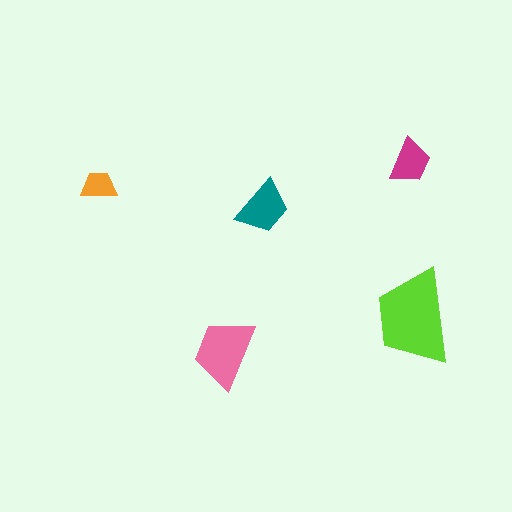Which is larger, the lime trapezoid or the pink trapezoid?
The lime one.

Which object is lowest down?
The pink trapezoid is bottommost.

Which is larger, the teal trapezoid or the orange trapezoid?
The teal one.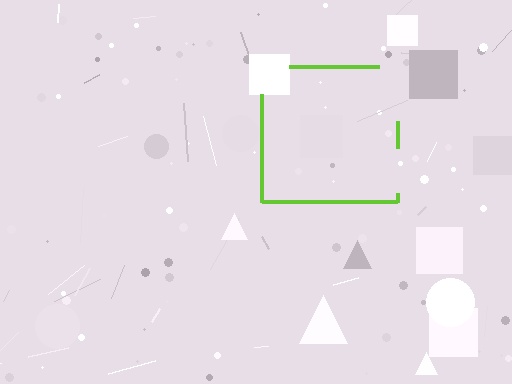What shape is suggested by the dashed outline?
The dashed outline suggests a square.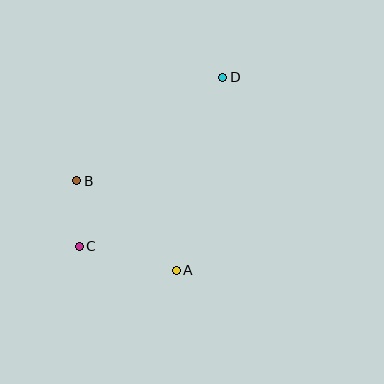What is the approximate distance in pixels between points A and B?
The distance between A and B is approximately 134 pixels.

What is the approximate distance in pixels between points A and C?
The distance between A and C is approximately 100 pixels.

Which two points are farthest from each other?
Points C and D are farthest from each other.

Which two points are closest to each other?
Points B and C are closest to each other.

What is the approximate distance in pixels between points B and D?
The distance between B and D is approximately 179 pixels.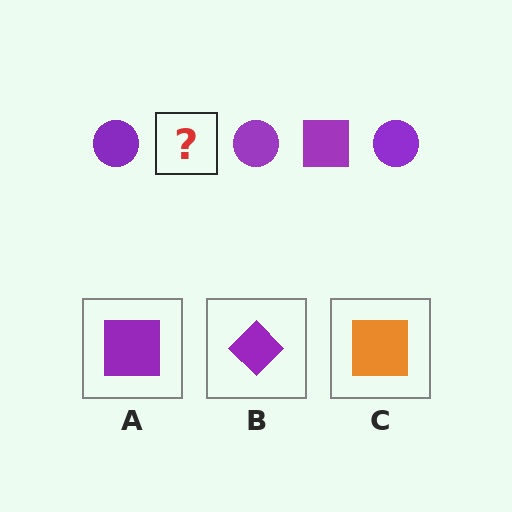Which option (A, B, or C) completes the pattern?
A.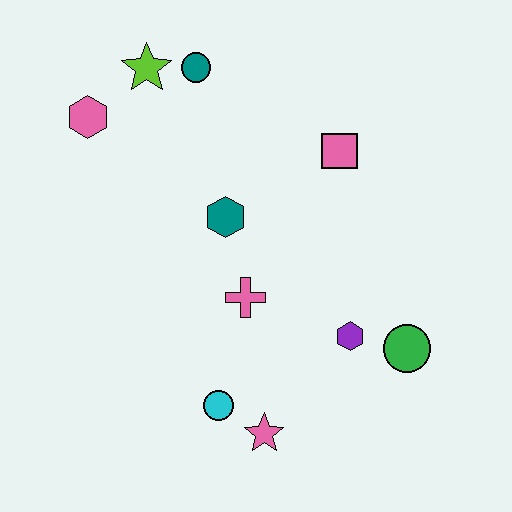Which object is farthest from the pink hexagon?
The green circle is farthest from the pink hexagon.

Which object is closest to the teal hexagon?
The pink cross is closest to the teal hexagon.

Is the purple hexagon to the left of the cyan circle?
No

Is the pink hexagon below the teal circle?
Yes